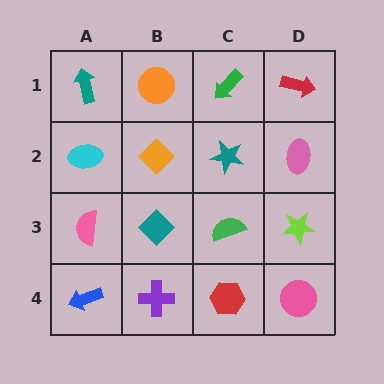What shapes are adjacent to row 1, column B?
An orange diamond (row 2, column B), a teal arrow (row 1, column A), a green arrow (row 1, column C).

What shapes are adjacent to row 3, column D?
A pink ellipse (row 2, column D), a pink circle (row 4, column D), a green semicircle (row 3, column C).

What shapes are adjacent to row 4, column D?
A lime star (row 3, column D), a red hexagon (row 4, column C).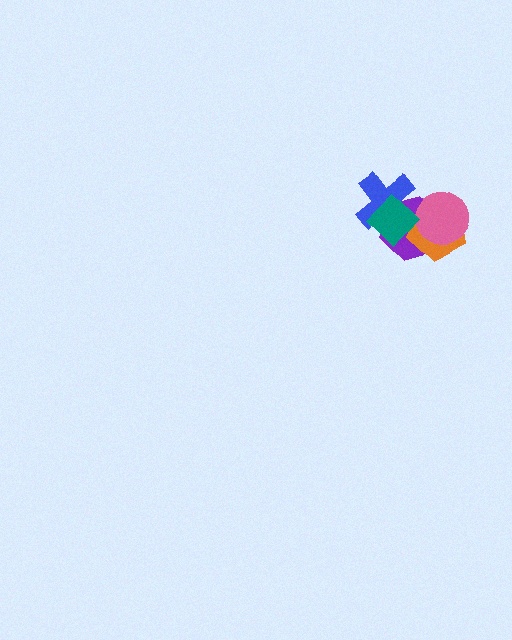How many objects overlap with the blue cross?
2 objects overlap with the blue cross.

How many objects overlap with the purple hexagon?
4 objects overlap with the purple hexagon.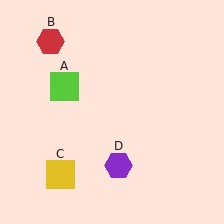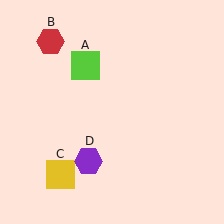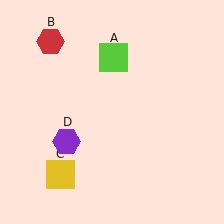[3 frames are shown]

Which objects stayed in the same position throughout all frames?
Red hexagon (object B) and yellow square (object C) remained stationary.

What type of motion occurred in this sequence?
The lime square (object A), purple hexagon (object D) rotated clockwise around the center of the scene.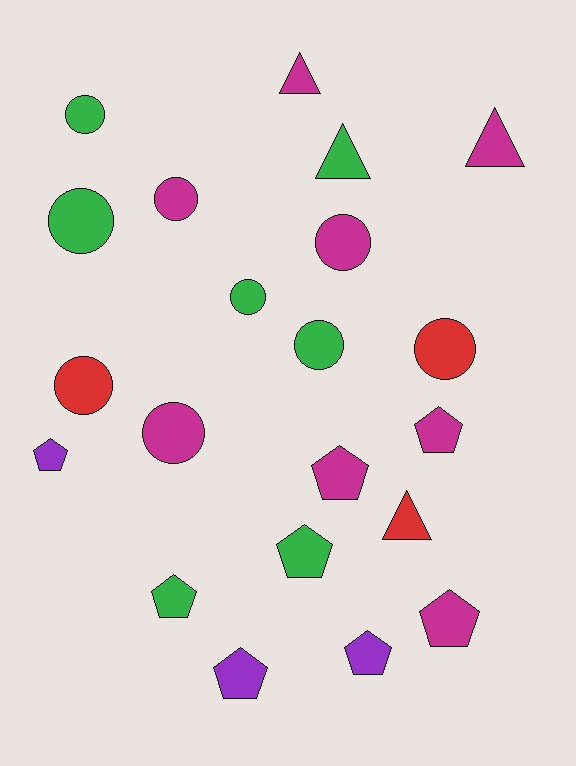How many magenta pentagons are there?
There are 3 magenta pentagons.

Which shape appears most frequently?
Circle, with 9 objects.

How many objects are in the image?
There are 21 objects.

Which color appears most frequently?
Magenta, with 8 objects.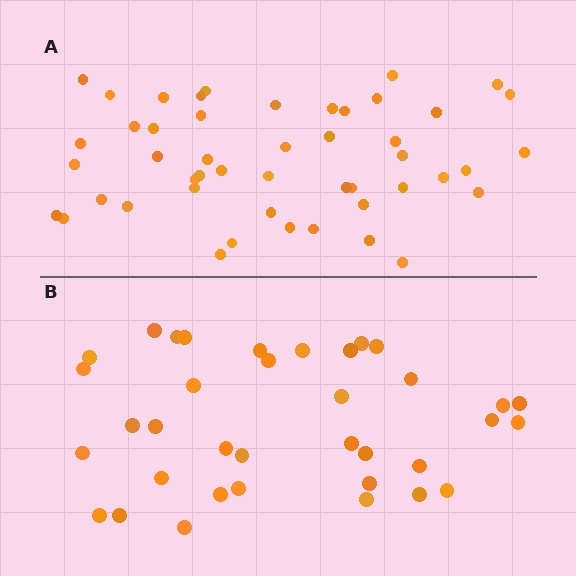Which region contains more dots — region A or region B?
Region A (the top region) has more dots.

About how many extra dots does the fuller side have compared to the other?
Region A has roughly 12 or so more dots than region B.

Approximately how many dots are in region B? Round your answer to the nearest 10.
About 40 dots. (The exact count is 36, which rounds to 40.)